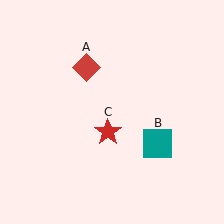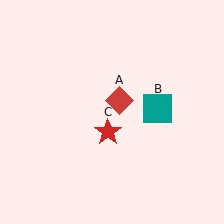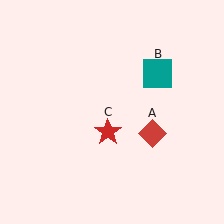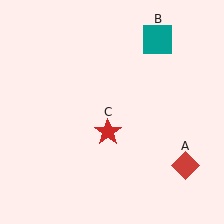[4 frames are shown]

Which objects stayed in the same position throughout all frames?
Red star (object C) remained stationary.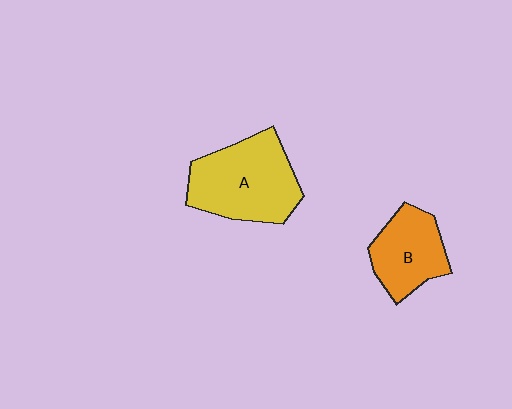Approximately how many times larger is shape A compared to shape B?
Approximately 1.5 times.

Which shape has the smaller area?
Shape B (orange).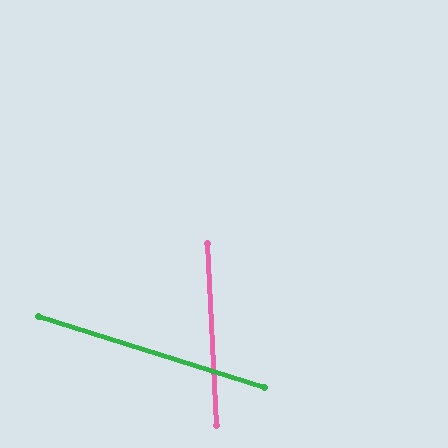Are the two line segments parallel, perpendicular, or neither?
Neither parallel nor perpendicular — they differ by about 70°.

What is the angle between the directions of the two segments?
Approximately 70 degrees.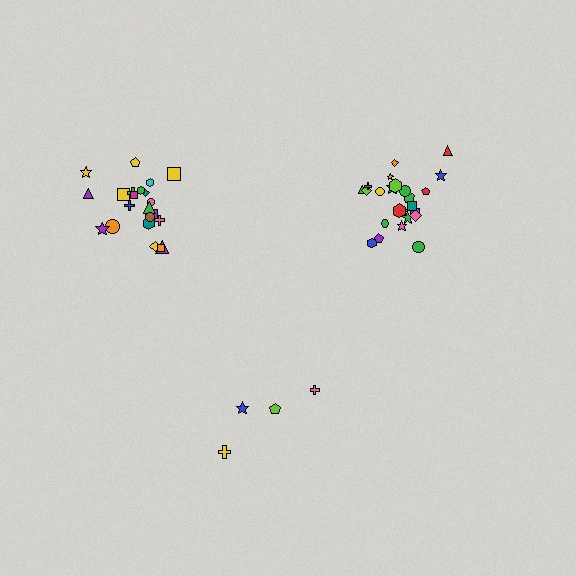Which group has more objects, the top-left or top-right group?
The top-right group.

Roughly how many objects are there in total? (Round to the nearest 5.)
Roughly 50 objects in total.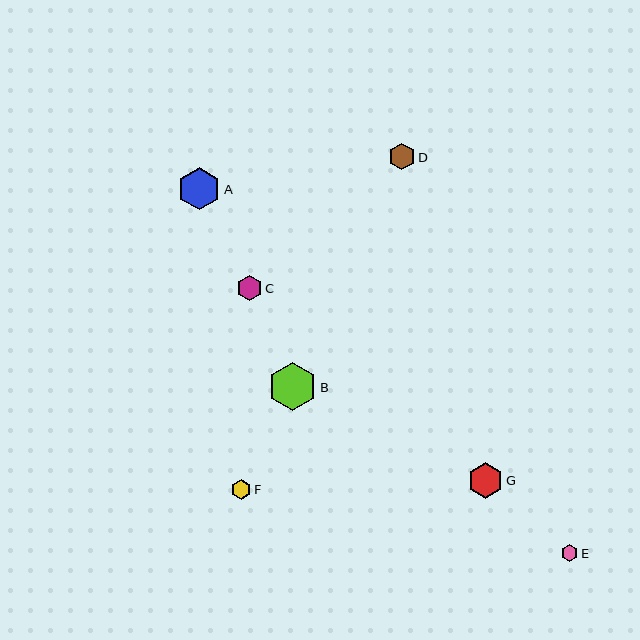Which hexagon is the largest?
Hexagon B is the largest with a size of approximately 48 pixels.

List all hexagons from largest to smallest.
From largest to smallest: B, A, G, D, C, F, E.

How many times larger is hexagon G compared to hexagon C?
Hexagon G is approximately 1.4 times the size of hexagon C.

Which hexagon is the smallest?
Hexagon E is the smallest with a size of approximately 17 pixels.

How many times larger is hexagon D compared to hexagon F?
Hexagon D is approximately 1.3 times the size of hexagon F.